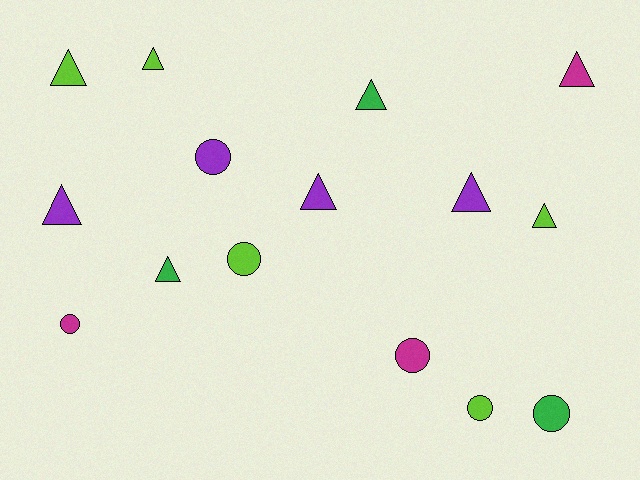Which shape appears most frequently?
Triangle, with 9 objects.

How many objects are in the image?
There are 15 objects.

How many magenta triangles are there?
There is 1 magenta triangle.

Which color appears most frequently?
Lime, with 5 objects.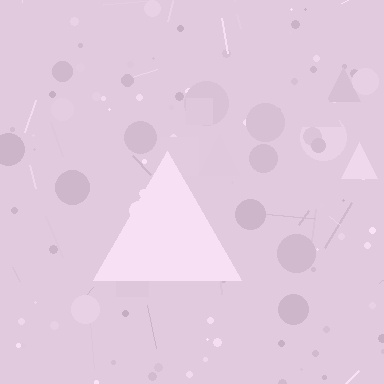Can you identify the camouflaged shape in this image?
The camouflaged shape is a triangle.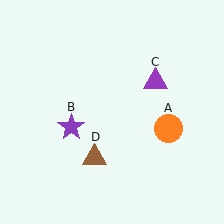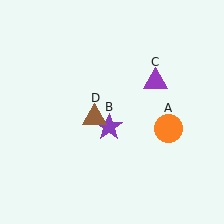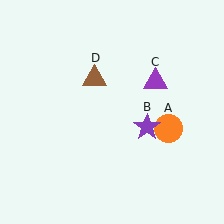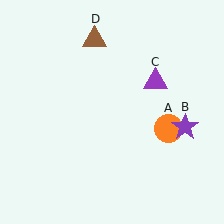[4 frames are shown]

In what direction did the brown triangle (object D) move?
The brown triangle (object D) moved up.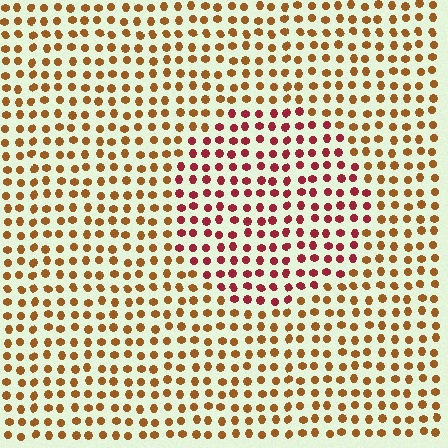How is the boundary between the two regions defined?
The boundary is defined purely by a slight shift in hue (about 40 degrees). Spacing, size, and orientation are identical on both sides.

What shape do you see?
I see a circle.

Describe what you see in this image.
The image is filled with small brown elements in a uniform arrangement. A circle-shaped region is visible where the elements are tinted to a slightly different hue, forming a subtle color boundary.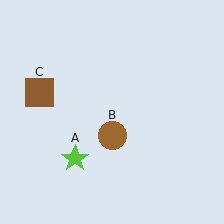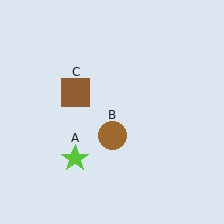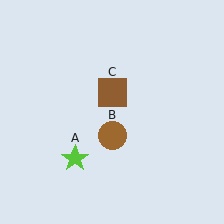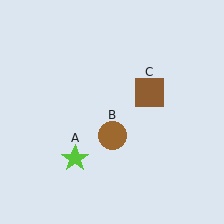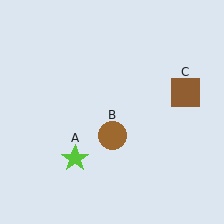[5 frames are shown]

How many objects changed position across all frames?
1 object changed position: brown square (object C).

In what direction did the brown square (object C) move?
The brown square (object C) moved right.